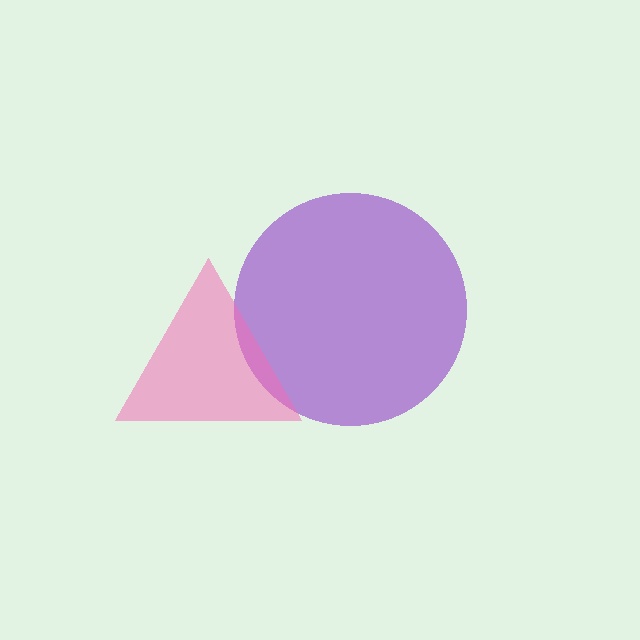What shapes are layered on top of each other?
The layered shapes are: a purple circle, a pink triangle.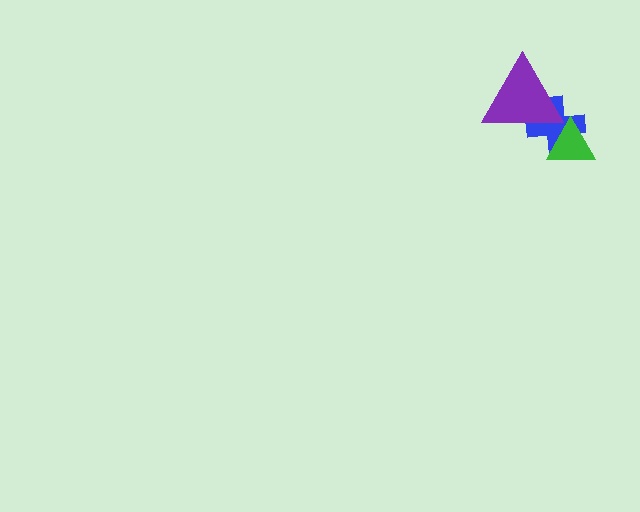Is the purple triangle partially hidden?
No, no other shape covers it.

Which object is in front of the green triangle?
The purple triangle is in front of the green triangle.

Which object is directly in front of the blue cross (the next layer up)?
The green triangle is directly in front of the blue cross.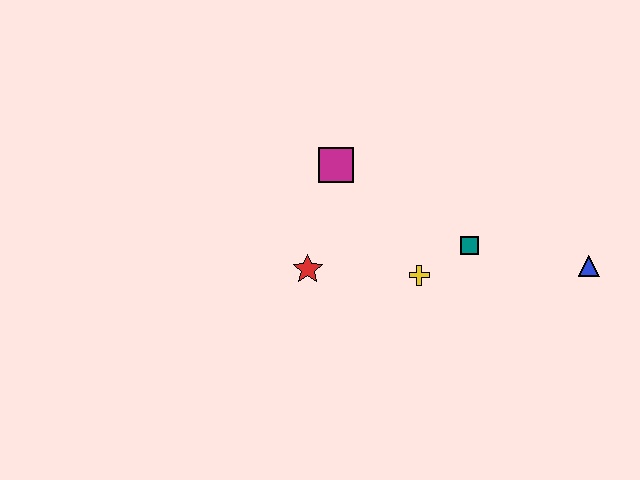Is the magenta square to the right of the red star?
Yes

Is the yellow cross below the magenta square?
Yes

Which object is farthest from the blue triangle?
The red star is farthest from the blue triangle.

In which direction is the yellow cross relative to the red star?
The yellow cross is to the right of the red star.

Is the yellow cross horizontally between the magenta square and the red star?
No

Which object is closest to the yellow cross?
The teal square is closest to the yellow cross.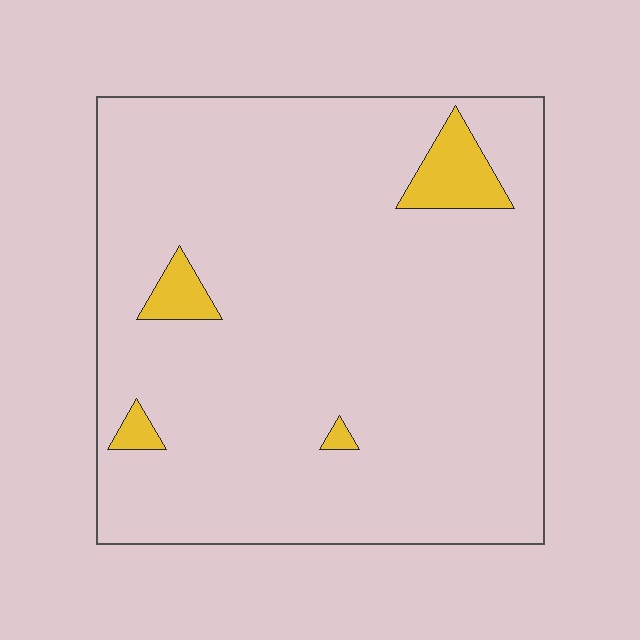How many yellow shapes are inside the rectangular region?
4.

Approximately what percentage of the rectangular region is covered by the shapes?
Approximately 5%.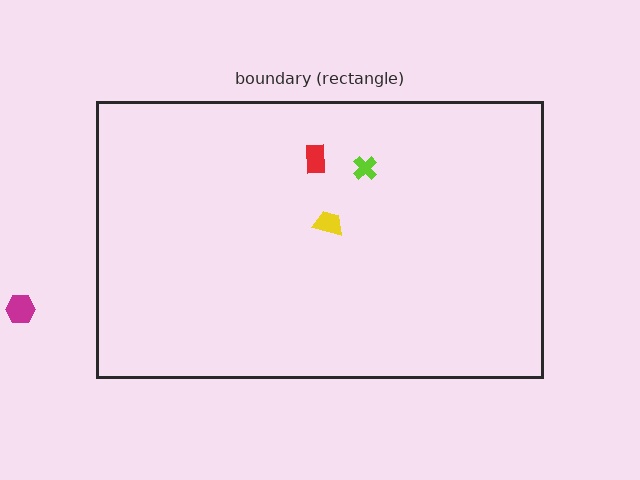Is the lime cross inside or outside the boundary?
Inside.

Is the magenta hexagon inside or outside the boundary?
Outside.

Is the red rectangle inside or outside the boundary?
Inside.